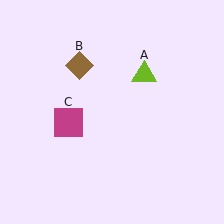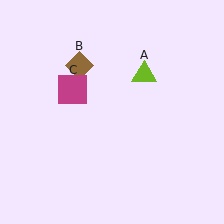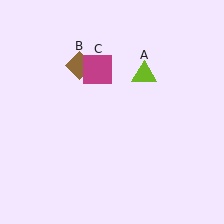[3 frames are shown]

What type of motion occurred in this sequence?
The magenta square (object C) rotated clockwise around the center of the scene.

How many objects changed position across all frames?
1 object changed position: magenta square (object C).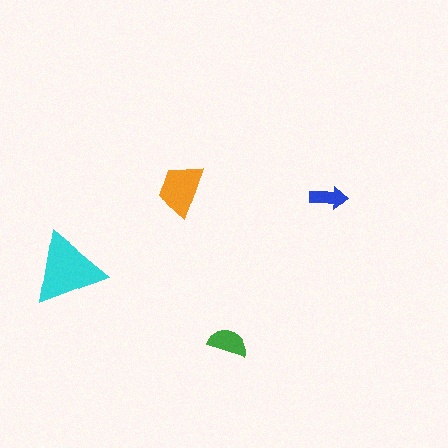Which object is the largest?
The cyan triangle.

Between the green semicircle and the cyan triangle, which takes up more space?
The cyan triangle.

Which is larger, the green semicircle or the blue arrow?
The green semicircle.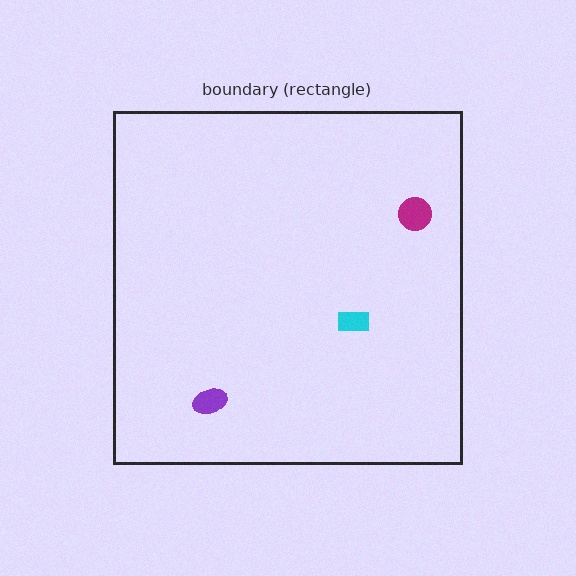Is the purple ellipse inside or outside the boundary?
Inside.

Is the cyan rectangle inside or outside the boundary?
Inside.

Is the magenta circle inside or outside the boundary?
Inside.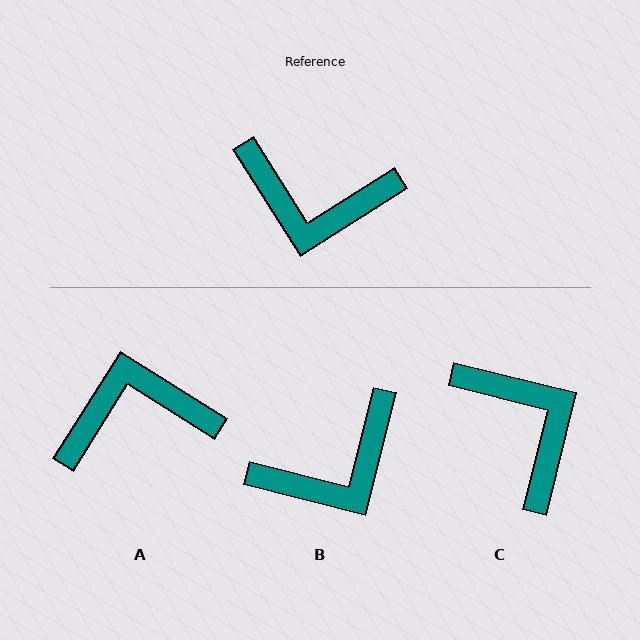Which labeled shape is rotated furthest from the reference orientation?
A, about 155 degrees away.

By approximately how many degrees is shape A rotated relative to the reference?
Approximately 155 degrees clockwise.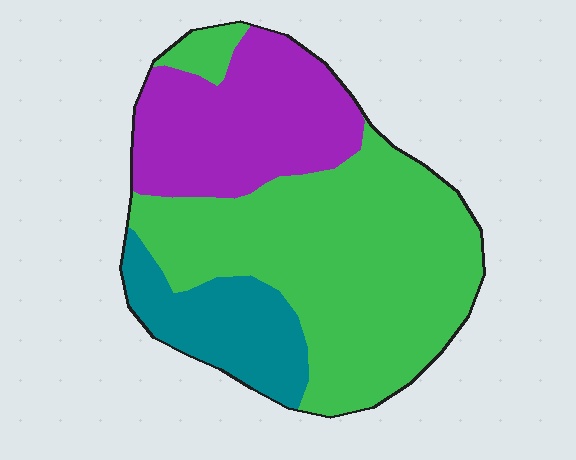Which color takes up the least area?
Teal, at roughly 15%.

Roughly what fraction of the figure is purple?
Purple covers 28% of the figure.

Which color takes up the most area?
Green, at roughly 55%.